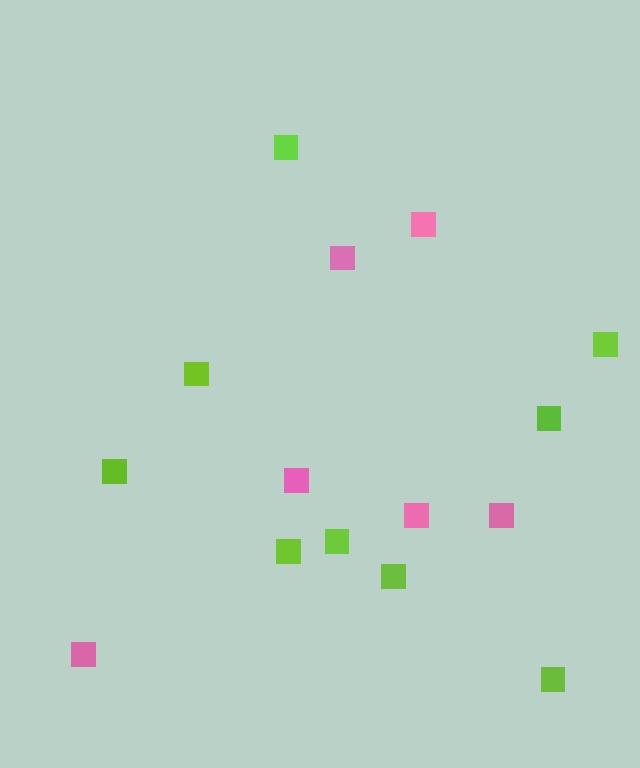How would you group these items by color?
There are 2 groups: one group of lime squares (9) and one group of pink squares (6).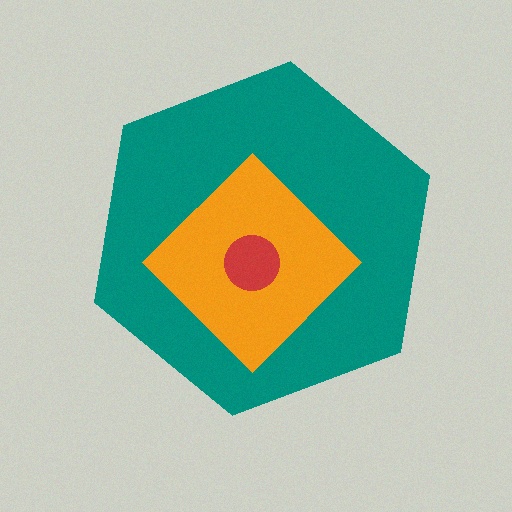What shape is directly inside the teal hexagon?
The orange diamond.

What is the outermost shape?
The teal hexagon.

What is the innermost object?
The red circle.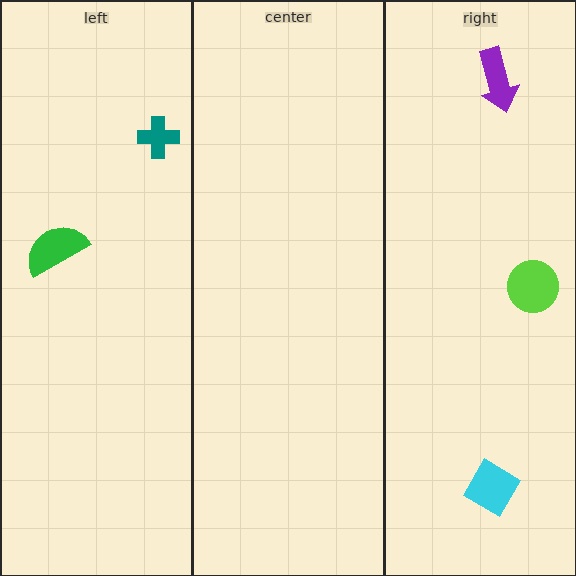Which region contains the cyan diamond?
The right region.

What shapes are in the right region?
The lime circle, the purple arrow, the cyan diamond.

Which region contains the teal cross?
The left region.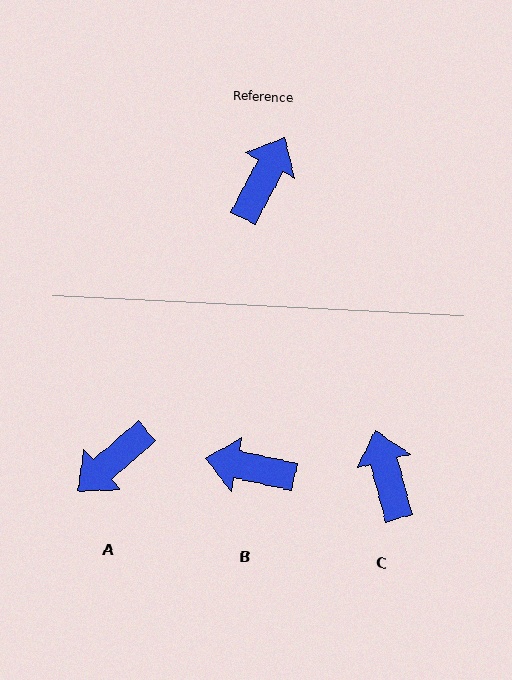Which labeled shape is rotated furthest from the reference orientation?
A, about 158 degrees away.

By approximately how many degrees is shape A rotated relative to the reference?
Approximately 158 degrees counter-clockwise.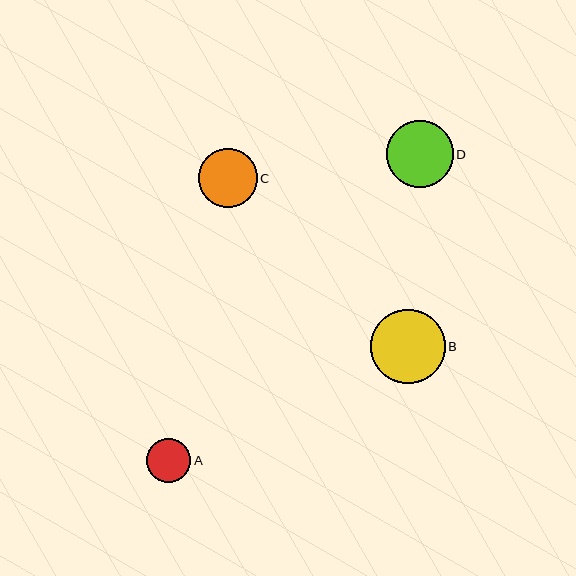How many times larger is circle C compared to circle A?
Circle C is approximately 1.3 times the size of circle A.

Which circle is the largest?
Circle B is the largest with a size of approximately 75 pixels.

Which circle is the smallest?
Circle A is the smallest with a size of approximately 44 pixels.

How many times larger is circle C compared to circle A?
Circle C is approximately 1.3 times the size of circle A.